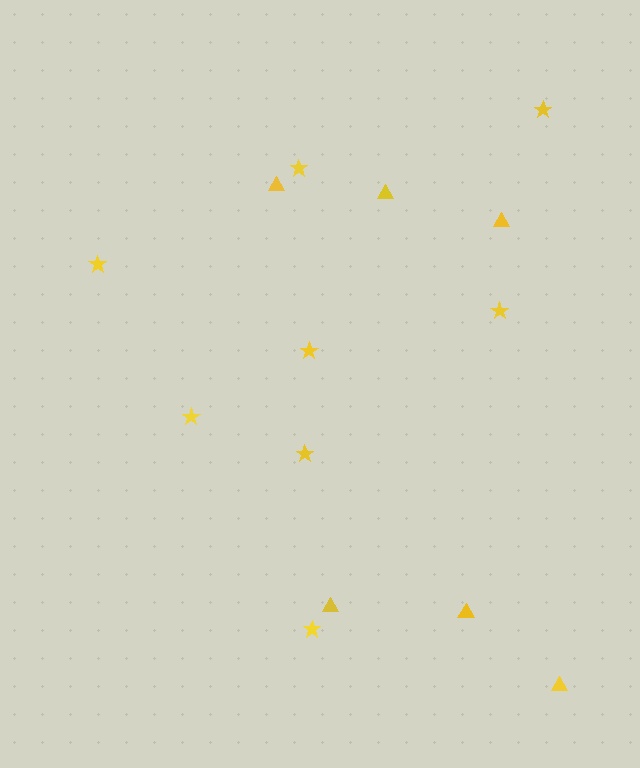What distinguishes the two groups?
There are 2 groups: one group of triangles (6) and one group of stars (8).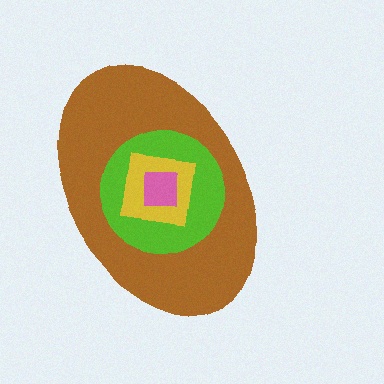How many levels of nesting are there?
4.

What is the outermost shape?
The brown ellipse.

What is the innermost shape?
The pink square.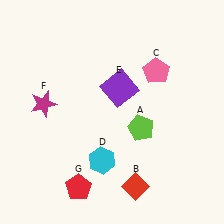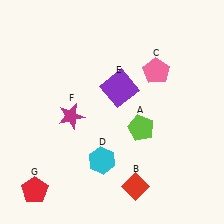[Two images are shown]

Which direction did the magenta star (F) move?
The magenta star (F) moved right.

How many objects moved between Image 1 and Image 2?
2 objects moved between the two images.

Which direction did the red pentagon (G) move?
The red pentagon (G) moved left.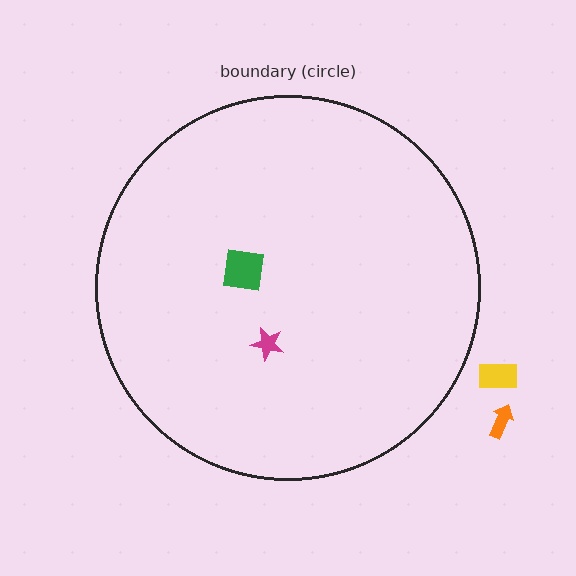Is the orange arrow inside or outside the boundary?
Outside.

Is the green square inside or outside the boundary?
Inside.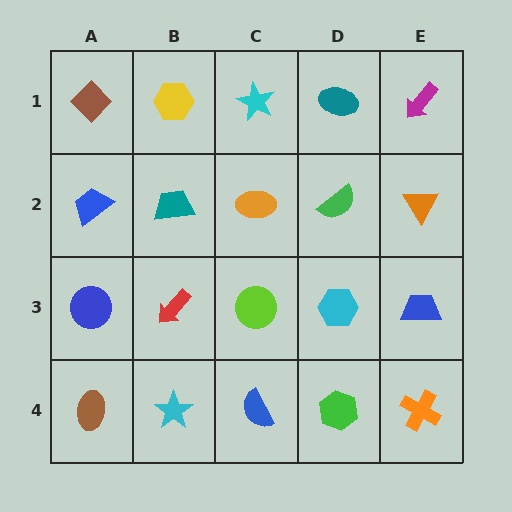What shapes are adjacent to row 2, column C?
A cyan star (row 1, column C), a lime circle (row 3, column C), a teal trapezoid (row 2, column B), a green semicircle (row 2, column D).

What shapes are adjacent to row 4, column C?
A lime circle (row 3, column C), a cyan star (row 4, column B), a green hexagon (row 4, column D).